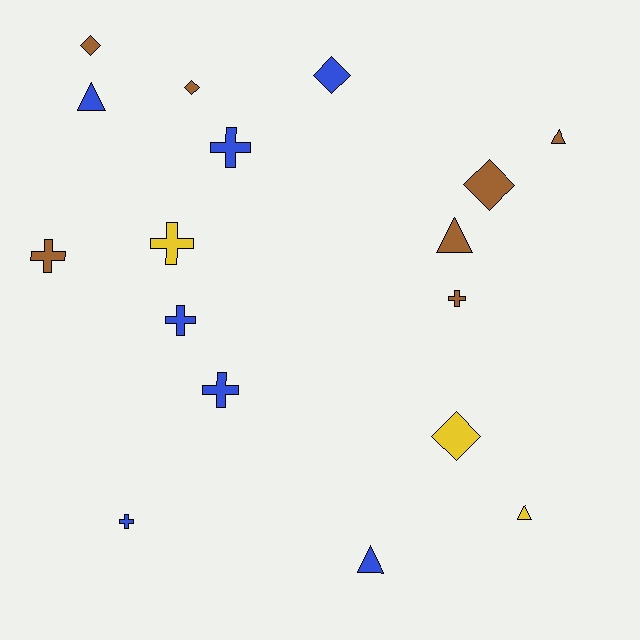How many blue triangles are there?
There are 2 blue triangles.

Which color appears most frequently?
Blue, with 7 objects.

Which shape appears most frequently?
Cross, with 7 objects.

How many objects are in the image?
There are 17 objects.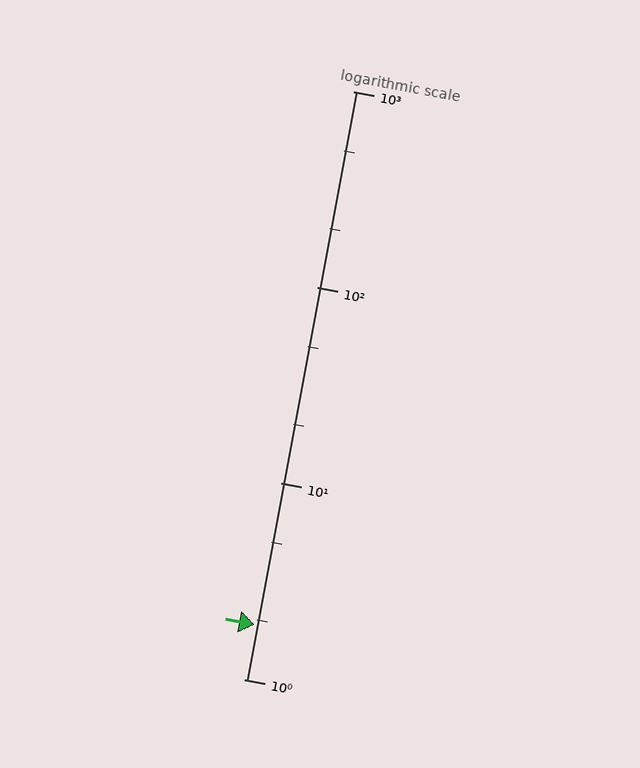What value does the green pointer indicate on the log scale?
The pointer indicates approximately 1.9.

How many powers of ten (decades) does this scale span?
The scale spans 3 decades, from 1 to 1000.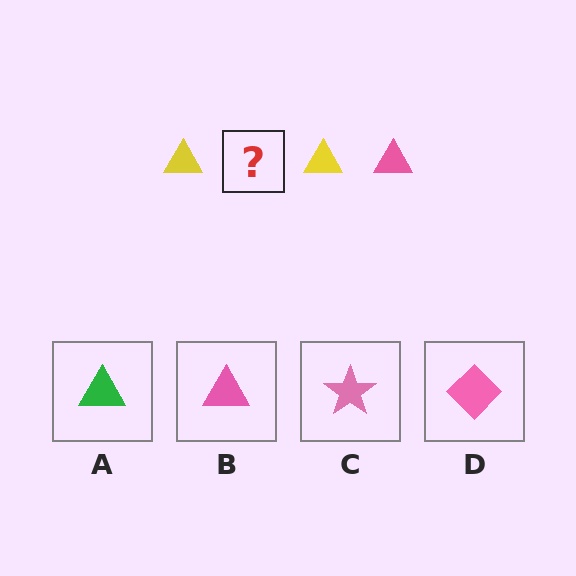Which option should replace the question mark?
Option B.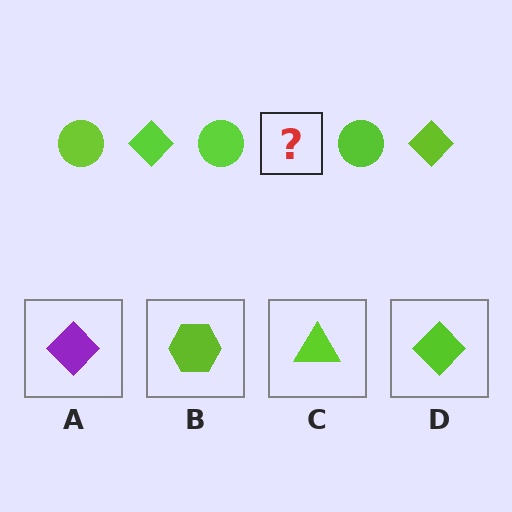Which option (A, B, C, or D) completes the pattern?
D.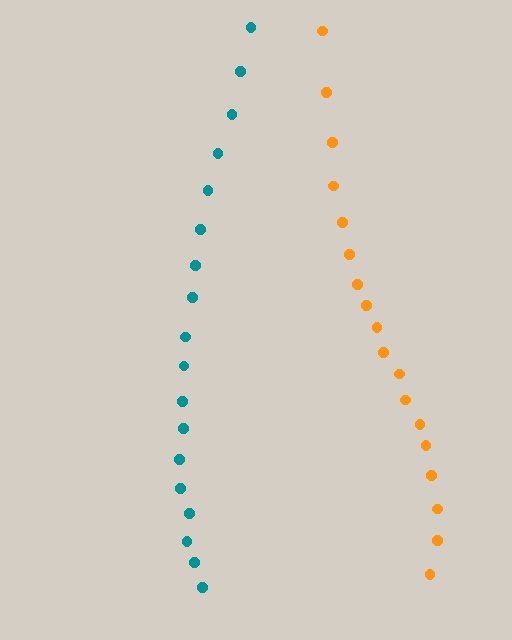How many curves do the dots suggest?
There are 2 distinct paths.